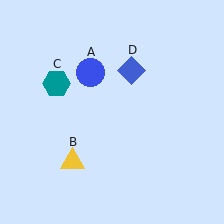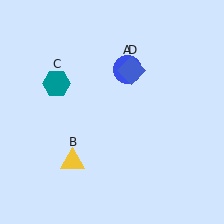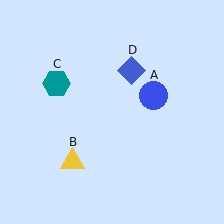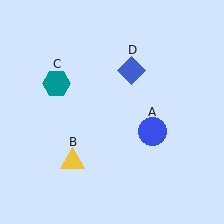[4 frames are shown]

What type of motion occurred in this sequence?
The blue circle (object A) rotated clockwise around the center of the scene.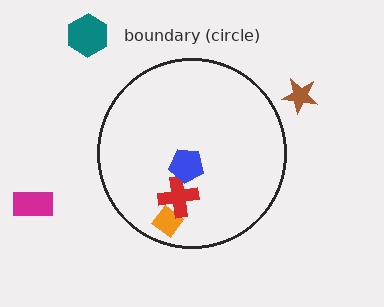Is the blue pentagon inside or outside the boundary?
Inside.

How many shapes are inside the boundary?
3 inside, 3 outside.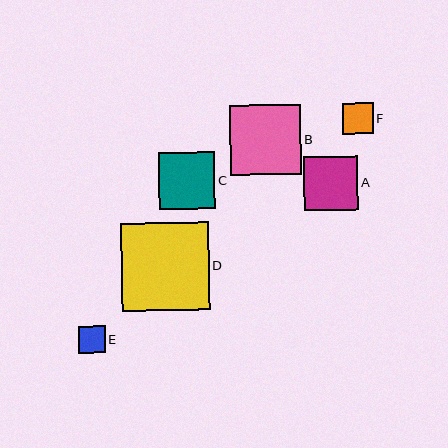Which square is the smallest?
Square E is the smallest with a size of approximately 27 pixels.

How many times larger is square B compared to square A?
Square B is approximately 1.3 times the size of square A.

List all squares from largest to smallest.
From largest to smallest: D, B, C, A, F, E.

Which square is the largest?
Square D is the largest with a size of approximately 88 pixels.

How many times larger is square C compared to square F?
Square C is approximately 1.8 times the size of square F.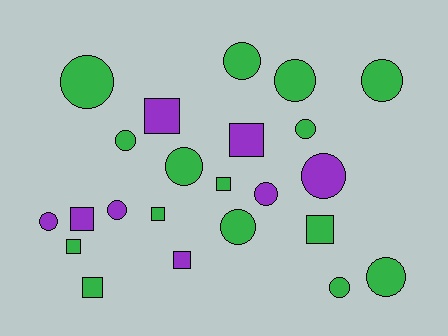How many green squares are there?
There are 5 green squares.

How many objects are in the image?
There are 23 objects.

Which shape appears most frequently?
Circle, with 14 objects.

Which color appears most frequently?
Green, with 15 objects.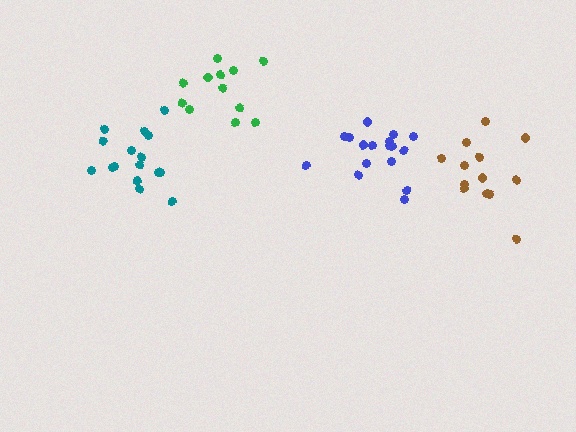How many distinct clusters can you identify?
There are 4 distinct clusters.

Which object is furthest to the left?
The teal cluster is leftmost.